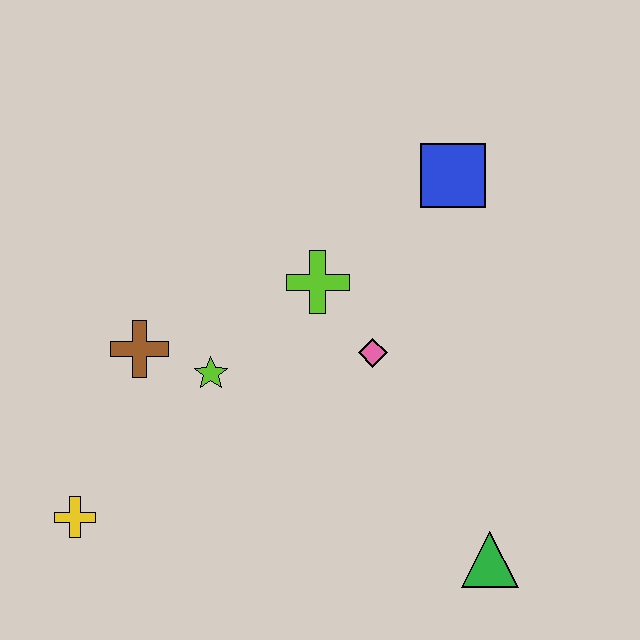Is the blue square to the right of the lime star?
Yes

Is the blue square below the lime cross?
No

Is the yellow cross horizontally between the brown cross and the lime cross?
No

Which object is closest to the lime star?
The brown cross is closest to the lime star.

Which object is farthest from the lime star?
The green triangle is farthest from the lime star.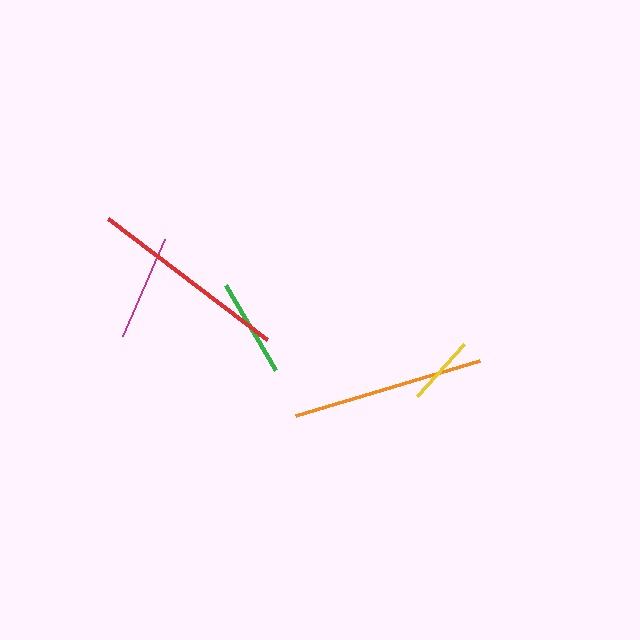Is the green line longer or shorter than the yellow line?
The green line is longer than the yellow line.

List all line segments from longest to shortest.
From longest to shortest: red, orange, magenta, green, yellow.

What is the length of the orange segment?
The orange segment is approximately 192 pixels long.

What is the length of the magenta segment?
The magenta segment is approximately 105 pixels long.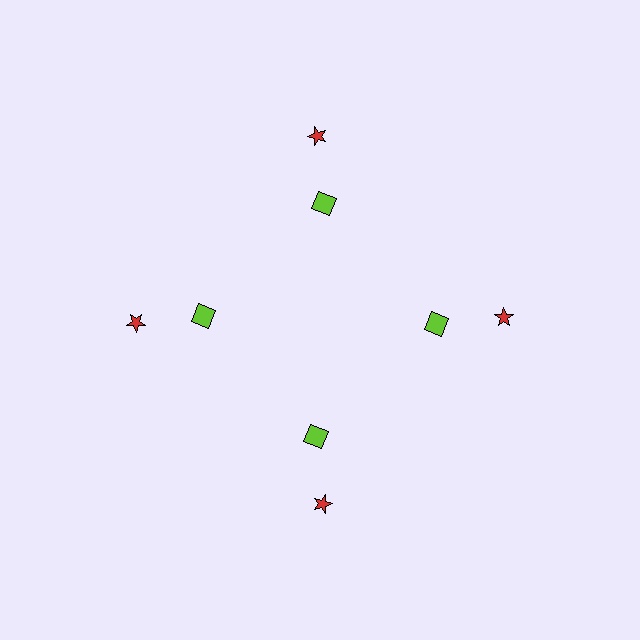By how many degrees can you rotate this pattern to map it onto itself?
The pattern maps onto itself every 90 degrees of rotation.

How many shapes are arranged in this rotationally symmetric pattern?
There are 8 shapes, arranged in 4 groups of 2.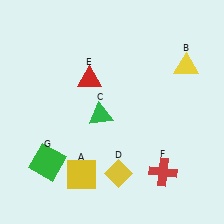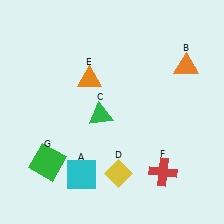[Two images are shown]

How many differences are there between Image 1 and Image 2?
There are 3 differences between the two images.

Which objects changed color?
A changed from yellow to cyan. B changed from yellow to orange. E changed from red to orange.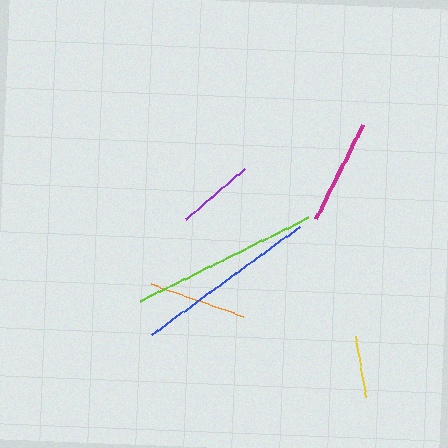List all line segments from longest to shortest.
From longest to shortest: lime, blue, magenta, orange, purple, yellow.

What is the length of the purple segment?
The purple segment is approximately 78 pixels long.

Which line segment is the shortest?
The yellow line is the shortest at approximately 61 pixels.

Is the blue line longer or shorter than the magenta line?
The blue line is longer than the magenta line.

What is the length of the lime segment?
The lime segment is approximately 188 pixels long.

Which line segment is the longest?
The lime line is the longest at approximately 188 pixels.